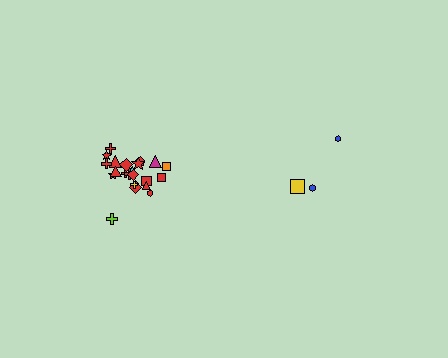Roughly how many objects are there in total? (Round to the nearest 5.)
Roughly 25 objects in total.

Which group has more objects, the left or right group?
The left group.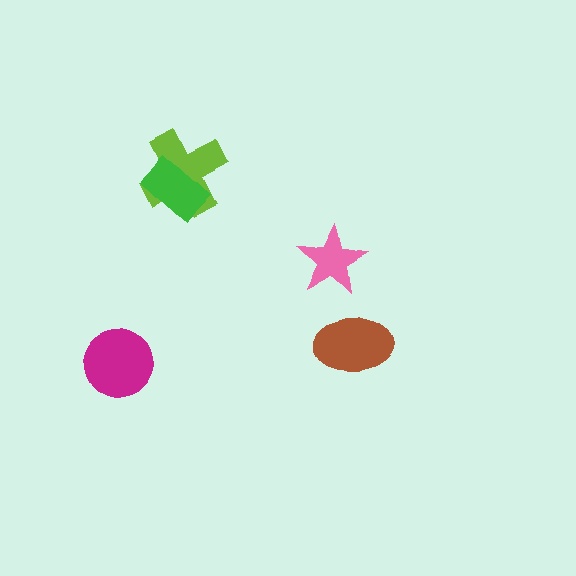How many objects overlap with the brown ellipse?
0 objects overlap with the brown ellipse.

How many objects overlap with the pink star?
0 objects overlap with the pink star.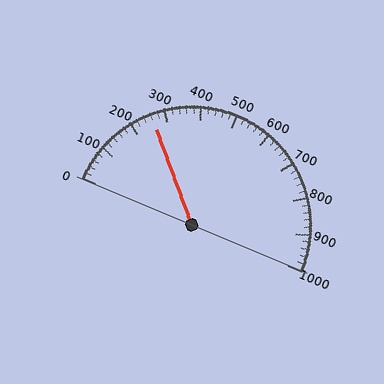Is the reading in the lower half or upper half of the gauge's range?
The reading is in the lower half of the range (0 to 1000).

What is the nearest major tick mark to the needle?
The nearest major tick mark is 300.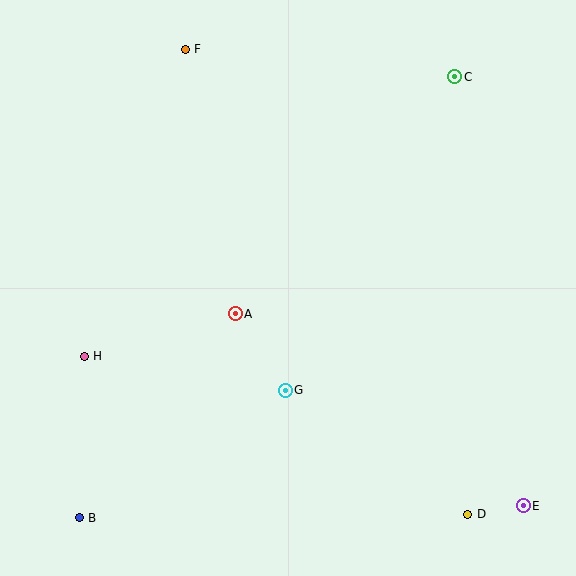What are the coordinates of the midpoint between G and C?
The midpoint between G and C is at (370, 234).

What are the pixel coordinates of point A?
Point A is at (235, 314).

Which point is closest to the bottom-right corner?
Point E is closest to the bottom-right corner.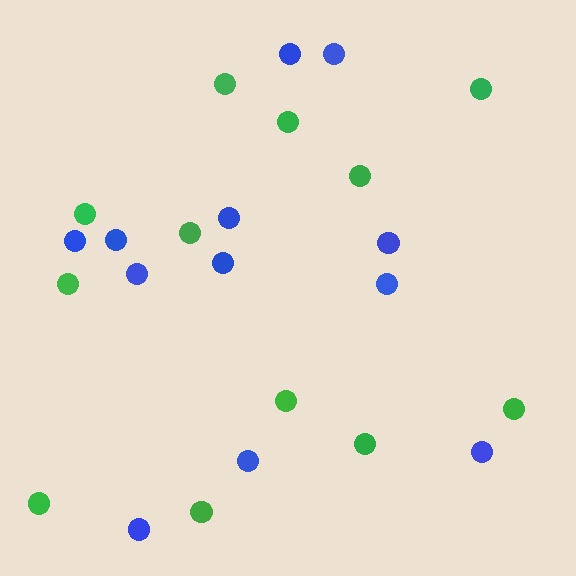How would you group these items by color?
There are 2 groups: one group of blue circles (12) and one group of green circles (12).